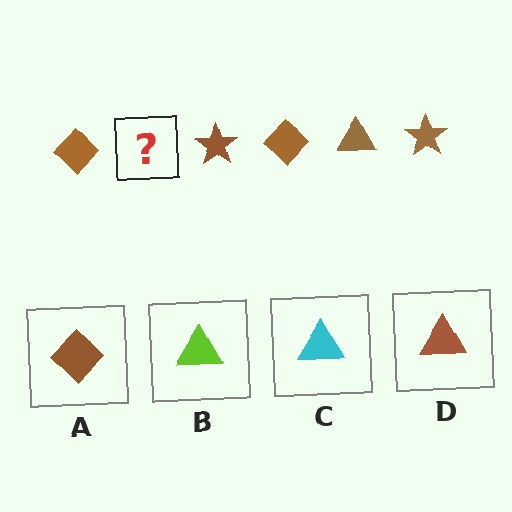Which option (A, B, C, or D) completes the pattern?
D.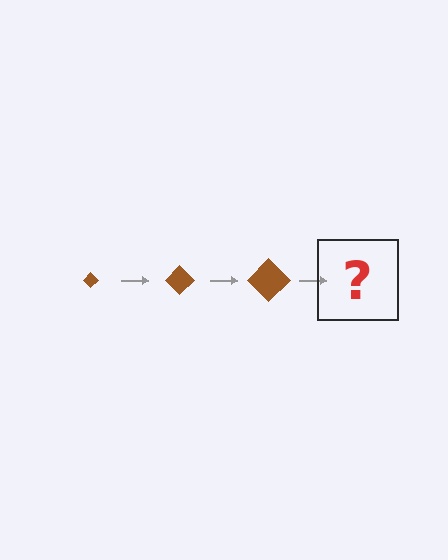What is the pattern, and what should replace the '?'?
The pattern is that the diamond gets progressively larger each step. The '?' should be a brown diamond, larger than the previous one.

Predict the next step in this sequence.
The next step is a brown diamond, larger than the previous one.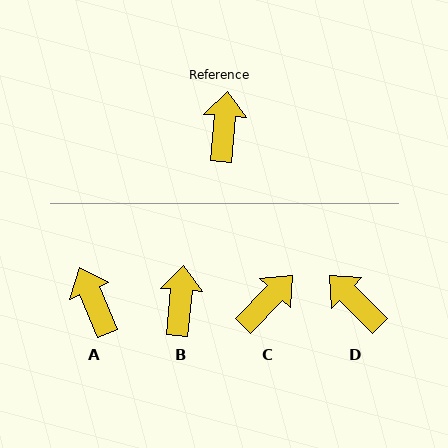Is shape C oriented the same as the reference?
No, it is off by about 39 degrees.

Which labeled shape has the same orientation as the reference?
B.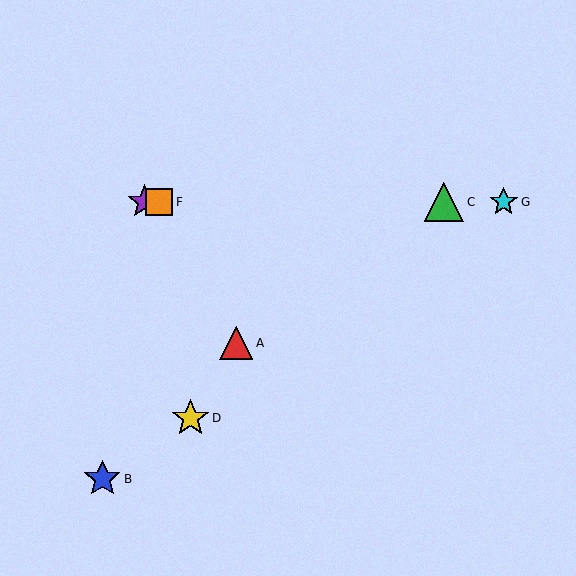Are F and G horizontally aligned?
Yes, both are at y≈202.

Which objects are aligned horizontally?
Objects C, E, F, G are aligned horizontally.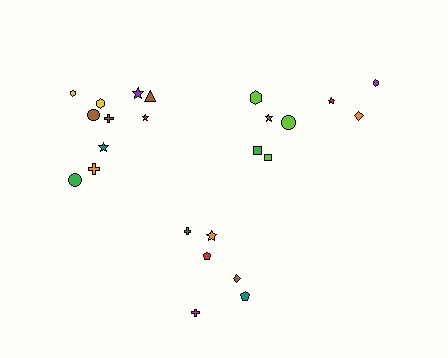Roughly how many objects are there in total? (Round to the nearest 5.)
Roughly 25 objects in total.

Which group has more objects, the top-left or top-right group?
The top-left group.